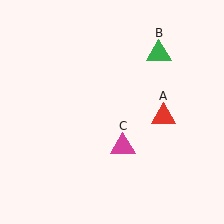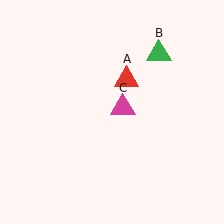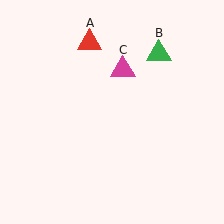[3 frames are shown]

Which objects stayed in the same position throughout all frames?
Green triangle (object B) remained stationary.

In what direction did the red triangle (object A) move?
The red triangle (object A) moved up and to the left.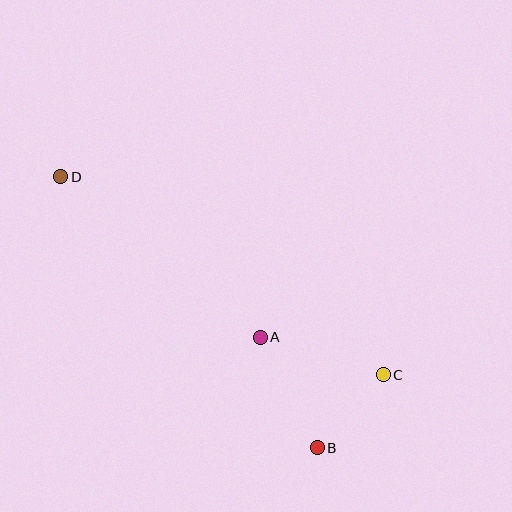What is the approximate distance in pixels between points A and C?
The distance between A and C is approximately 128 pixels.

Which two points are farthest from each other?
Points C and D are farthest from each other.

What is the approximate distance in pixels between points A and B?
The distance between A and B is approximately 124 pixels.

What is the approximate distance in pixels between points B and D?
The distance between B and D is approximately 373 pixels.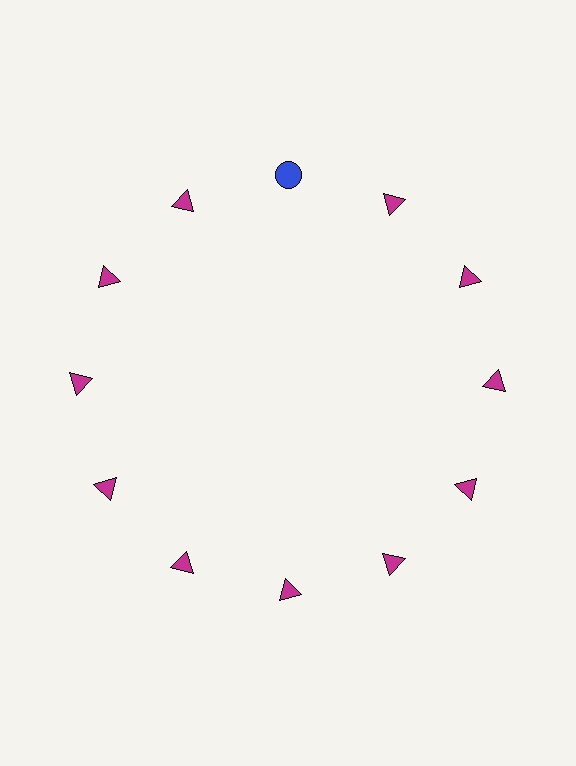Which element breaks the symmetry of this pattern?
The blue circle at roughly the 12 o'clock position breaks the symmetry. All other shapes are magenta triangles.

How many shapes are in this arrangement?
There are 12 shapes arranged in a ring pattern.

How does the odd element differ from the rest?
It differs in both color (blue instead of magenta) and shape (circle instead of triangle).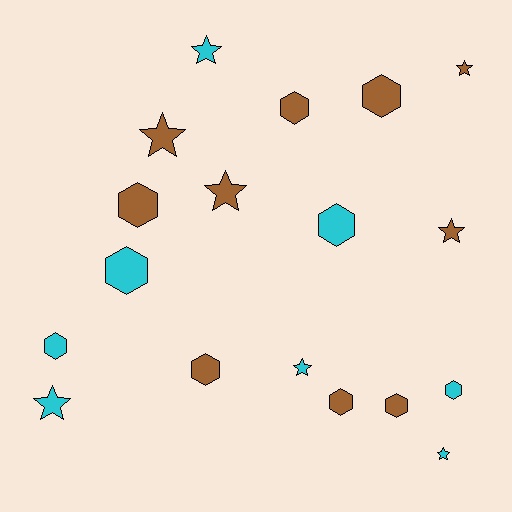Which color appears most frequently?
Brown, with 10 objects.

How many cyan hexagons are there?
There are 4 cyan hexagons.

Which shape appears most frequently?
Hexagon, with 10 objects.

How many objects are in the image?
There are 18 objects.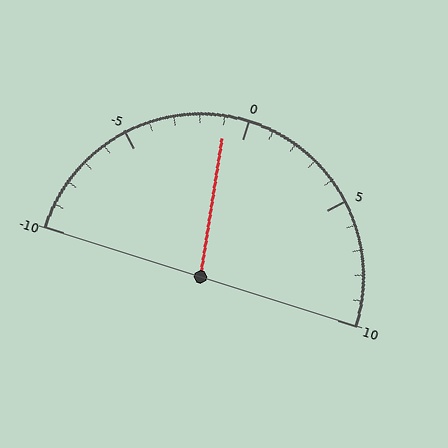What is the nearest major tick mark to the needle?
The nearest major tick mark is 0.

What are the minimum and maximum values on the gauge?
The gauge ranges from -10 to 10.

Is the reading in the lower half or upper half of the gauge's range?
The reading is in the lower half of the range (-10 to 10).